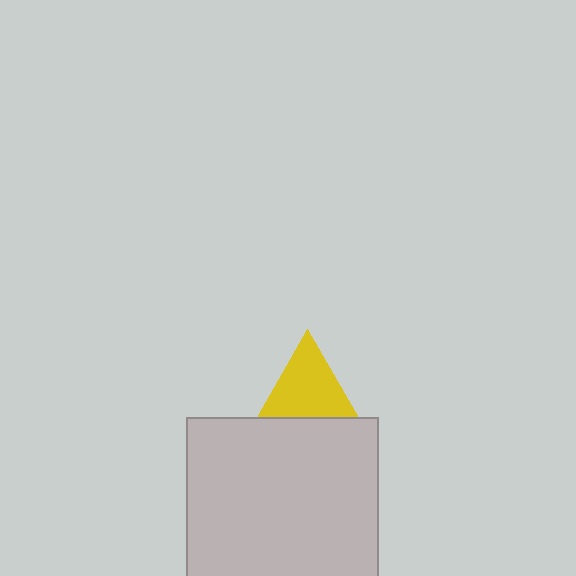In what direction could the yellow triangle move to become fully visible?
The yellow triangle could move up. That would shift it out from behind the light gray square entirely.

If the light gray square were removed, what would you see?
You would see the complete yellow triangle.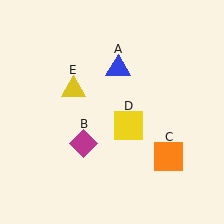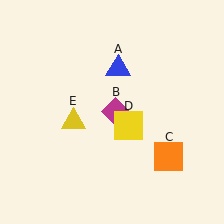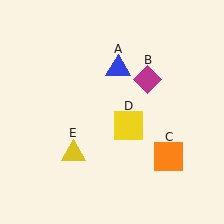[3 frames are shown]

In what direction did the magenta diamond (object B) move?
The magenta diamond (object B) moved up and to the right.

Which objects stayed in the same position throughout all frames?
Blue triangle (object A) and orange square (object C) and yellow square (object D) remained stationary.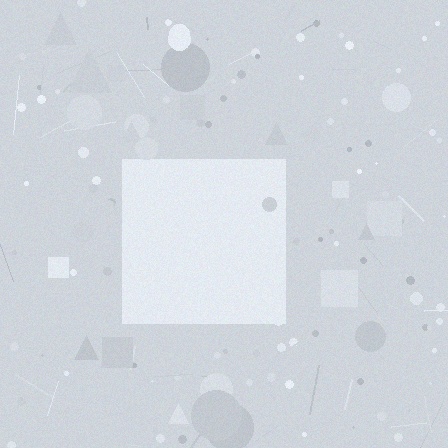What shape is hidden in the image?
A square is hidden in the image.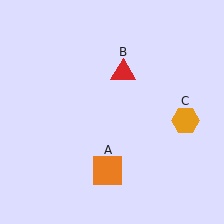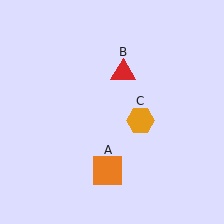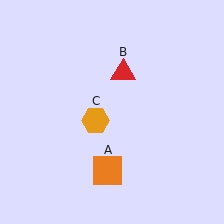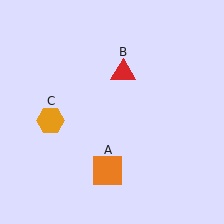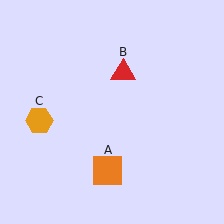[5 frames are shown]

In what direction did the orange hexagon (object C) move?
The orange hexagon (object C) moved left.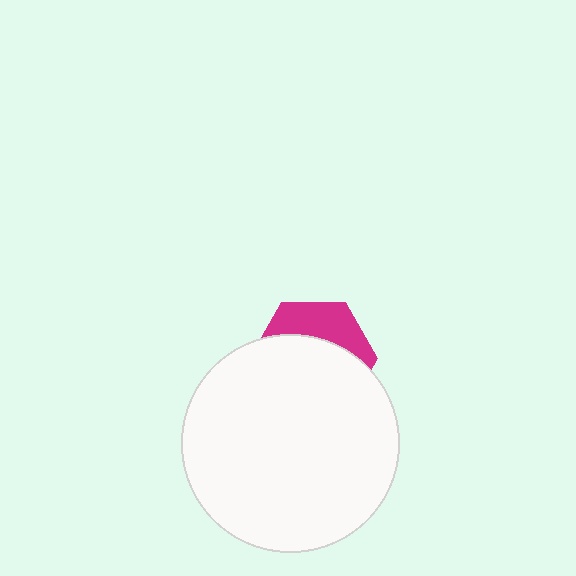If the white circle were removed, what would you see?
You would see the complete magenta hexagon.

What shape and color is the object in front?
The object in front is a white circle.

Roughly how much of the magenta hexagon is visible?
A small part of it is visible (roughly 34%).